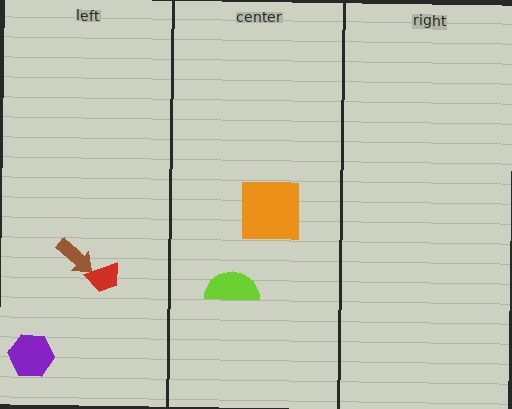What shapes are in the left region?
The brown arrow, the red trapezoid, the purple hexagon.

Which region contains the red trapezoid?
The left region.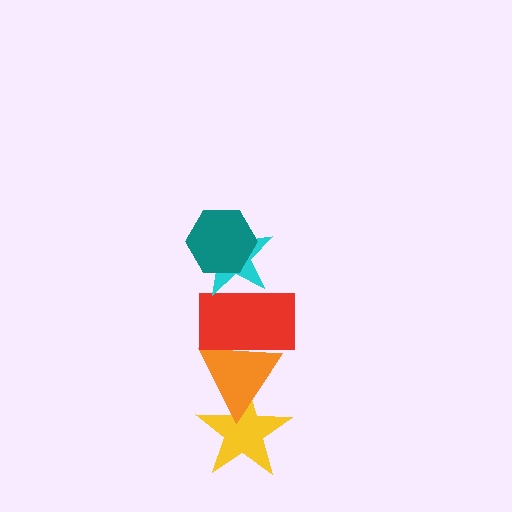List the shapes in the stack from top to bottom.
From top to bottom: the teal hexagon, the cyan star, the red rectangle, the orange triangle, the yellow star.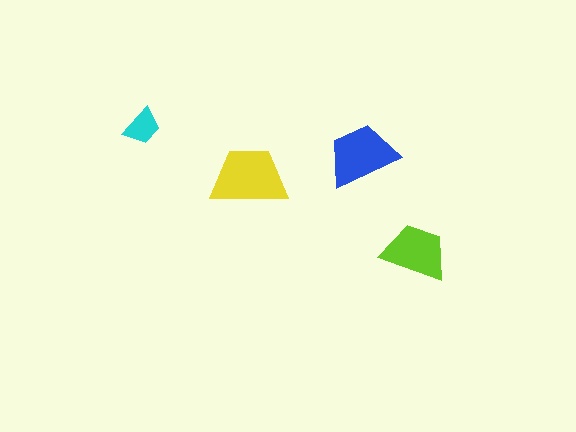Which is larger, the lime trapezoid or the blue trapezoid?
The blue one.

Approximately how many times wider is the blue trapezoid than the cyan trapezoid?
About 2 times wider.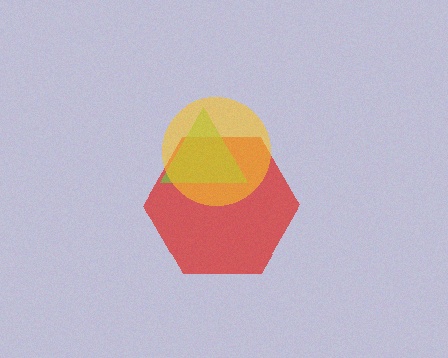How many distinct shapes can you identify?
There are 3 distinct shapes: a red hexagon, a lime triangle, a yellow circle.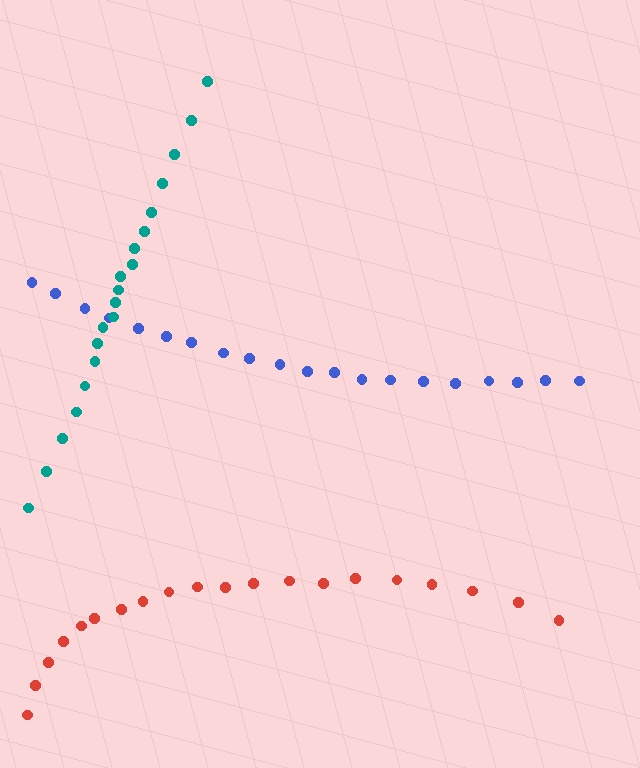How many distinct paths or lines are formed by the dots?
There are 3 distinct paths.